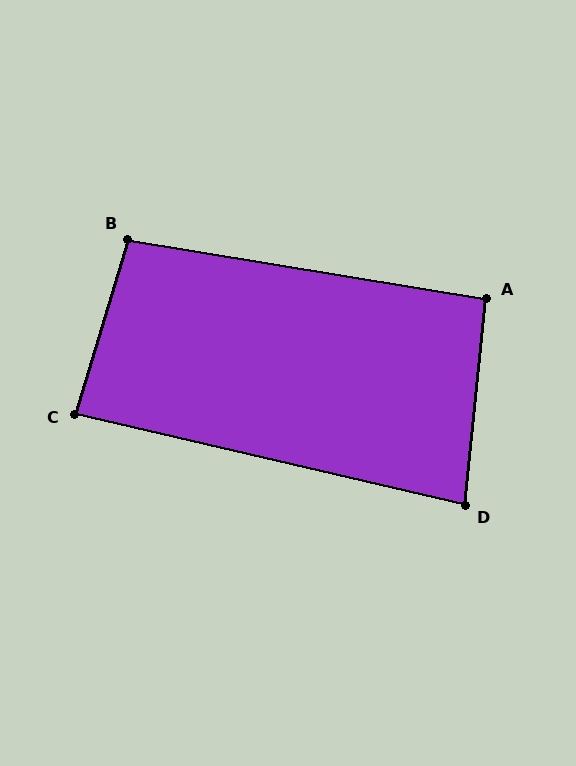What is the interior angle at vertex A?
Approximately 94 degrees (approximately right).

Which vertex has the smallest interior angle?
D, at approximately 83 degrees.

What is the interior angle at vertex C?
Approximately 86 degrees (approximately right).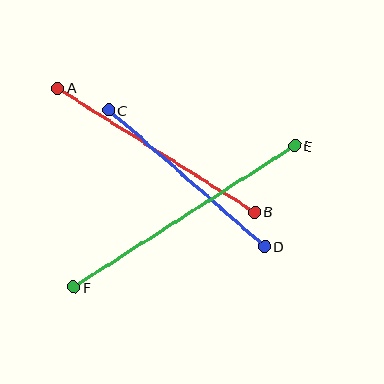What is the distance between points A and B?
The distance is approximately 233 pixels.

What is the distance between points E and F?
The distance is approximately 263 pixels.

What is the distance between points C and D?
The distance is approximately 207 pixels.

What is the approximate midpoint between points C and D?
The midpoint is at approximately (187, 178) pixels.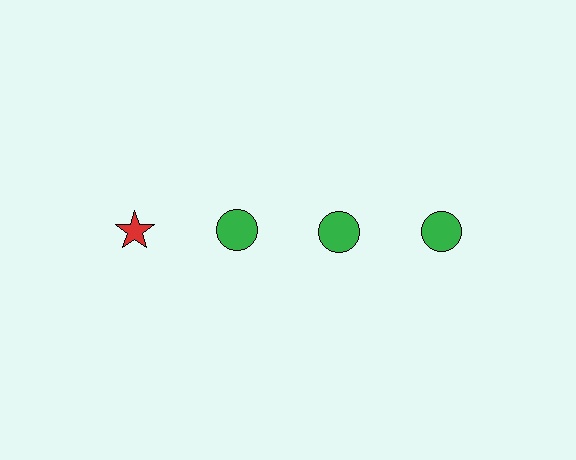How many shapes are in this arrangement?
There are 4 shapes arranged in a grid pattern.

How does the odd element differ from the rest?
It differs in both color (red instead of green) and shape (star instead of circle).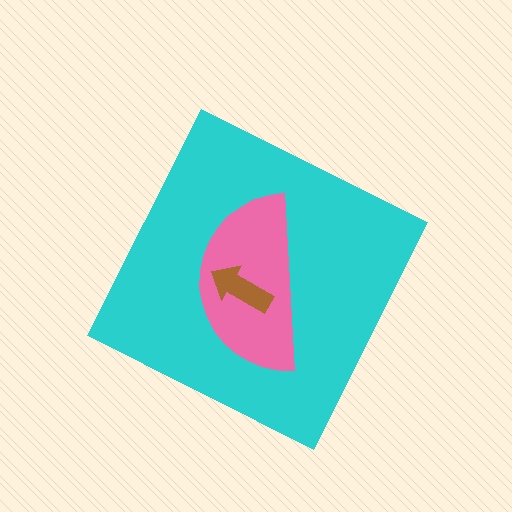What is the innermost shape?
The brown arrow.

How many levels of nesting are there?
3.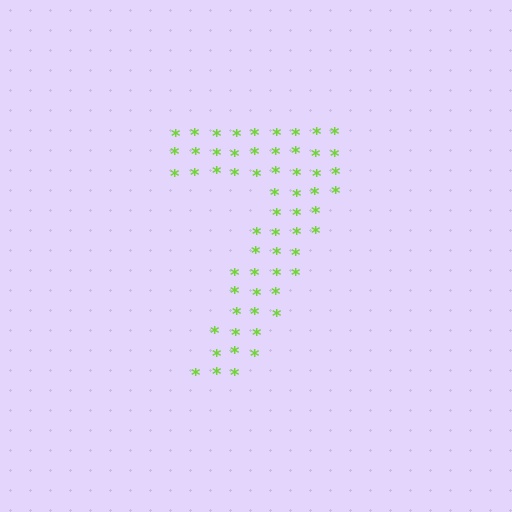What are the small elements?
The small elements are asterisks.